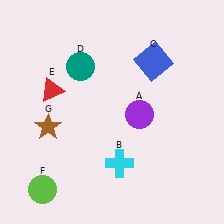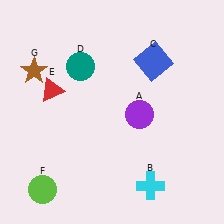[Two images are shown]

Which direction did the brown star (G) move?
The brown star (G) moved up.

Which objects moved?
The objects that moved are: the cyan cross (B), the brown star (G).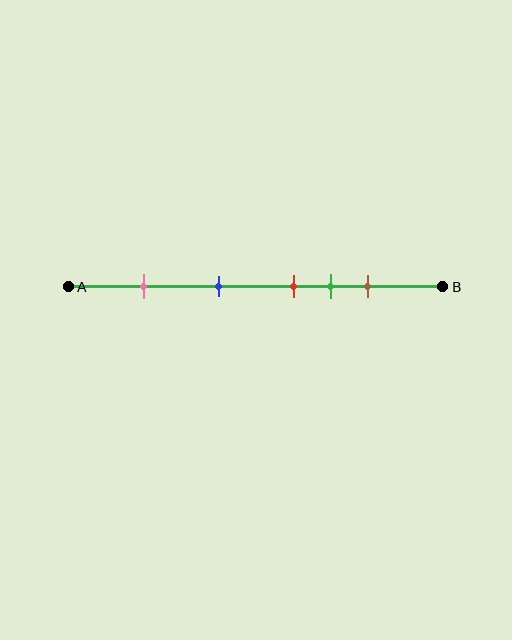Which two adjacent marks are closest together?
The red and green marks are the closest adjacent pair.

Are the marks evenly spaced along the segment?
No, the marks are not evenly spaced.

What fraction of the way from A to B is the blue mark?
The blue mark is approximately 40% (0.4) of the way from A to B.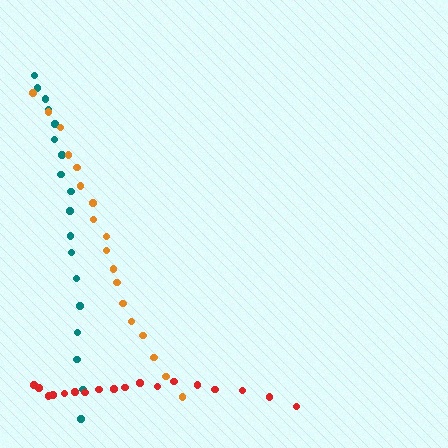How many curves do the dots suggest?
There are 3 distinct paths.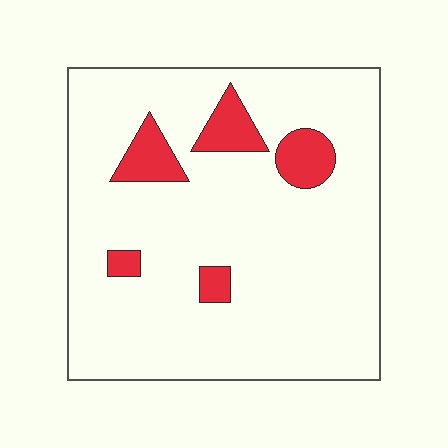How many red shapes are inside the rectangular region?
5.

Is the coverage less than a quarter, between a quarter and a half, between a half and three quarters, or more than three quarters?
Less than a quarter.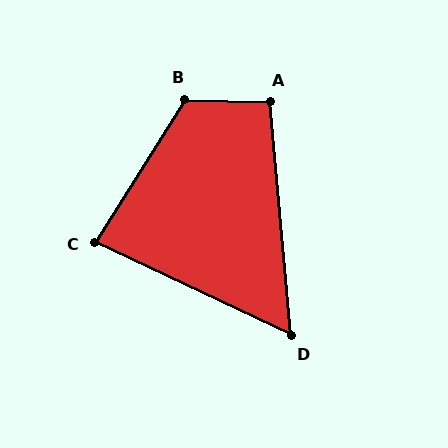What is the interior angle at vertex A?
Approximately 97 degrees (obtuse).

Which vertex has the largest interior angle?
B, at approximately 121 degrees.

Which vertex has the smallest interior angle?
D, at approximately 59 degrees.